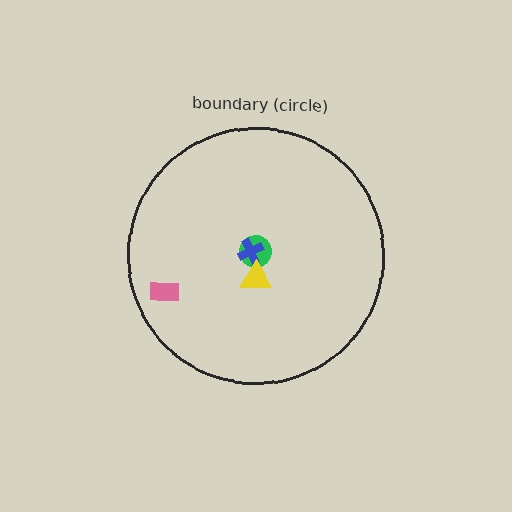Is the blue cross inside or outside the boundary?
Inside.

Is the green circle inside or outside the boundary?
Inside.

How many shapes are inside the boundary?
4 inside, 0 outside.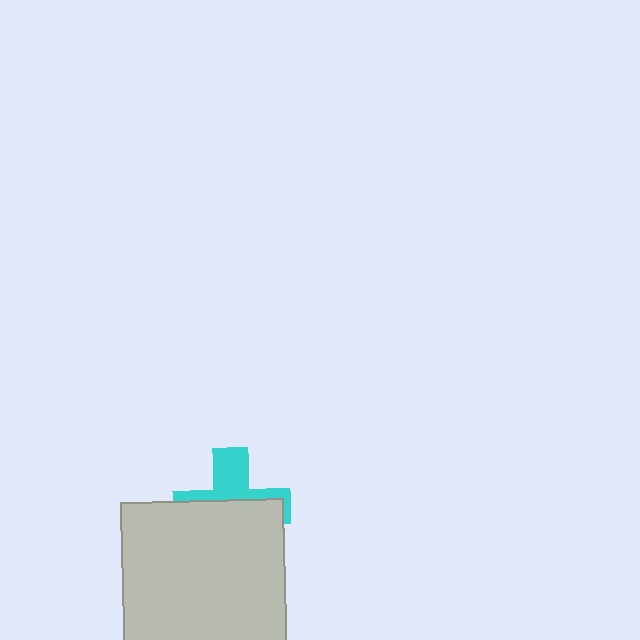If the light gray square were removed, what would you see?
You would see the complete cyan cross.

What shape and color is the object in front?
The object in front is a light gray square.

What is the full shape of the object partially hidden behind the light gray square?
The partially hidden object is a cyan cross.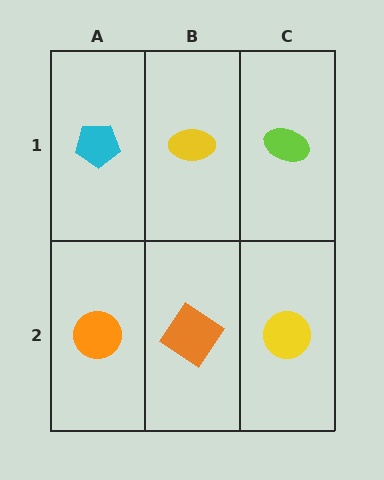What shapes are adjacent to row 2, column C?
A lime ellipse (row 1, column C), an orange diamond (row 2, column B).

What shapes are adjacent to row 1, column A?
An orange circle (row 2, column A), a yellow ellipse (row 1, column B).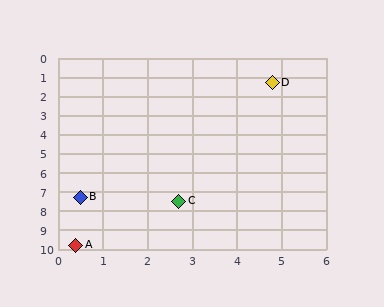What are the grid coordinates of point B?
Point B is at approximately (0.5, 7.3).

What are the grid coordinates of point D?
Point D is at approximately (4.8, 1.3).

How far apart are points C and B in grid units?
Points C and B are about 2.2 grid units apart.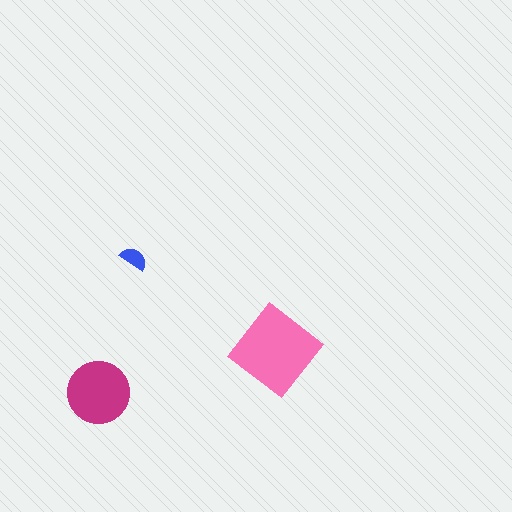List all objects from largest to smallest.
The pink diamond, the magenta circle, the blue semicircle.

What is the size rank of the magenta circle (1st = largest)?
2nd.